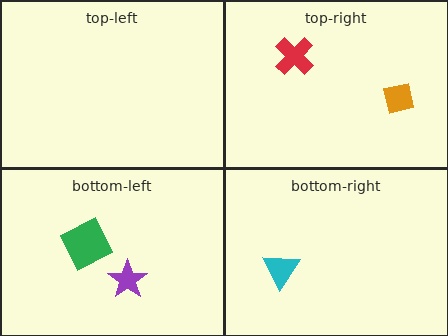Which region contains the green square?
The bottom-left region.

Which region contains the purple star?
The bottom-left region.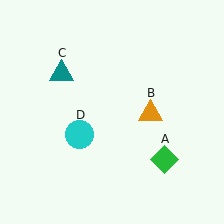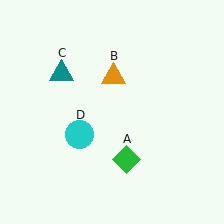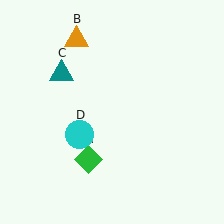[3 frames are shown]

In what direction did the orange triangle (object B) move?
The orange triangle (object B) moved up and to the left.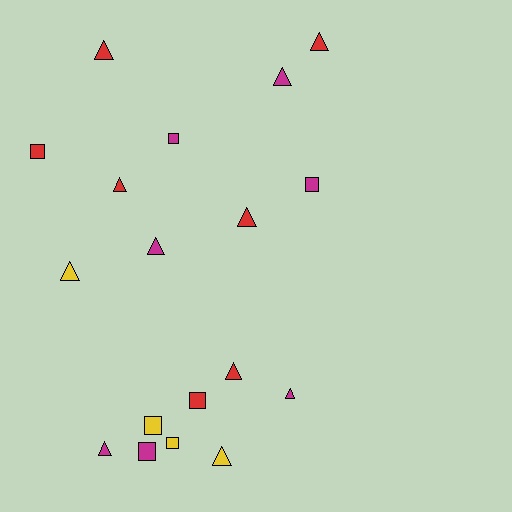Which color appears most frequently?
Red, with 7 objects.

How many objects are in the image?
There are 18 objects.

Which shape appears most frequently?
Triangle, with 11 objects.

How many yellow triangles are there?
There are 2 yellow triangles.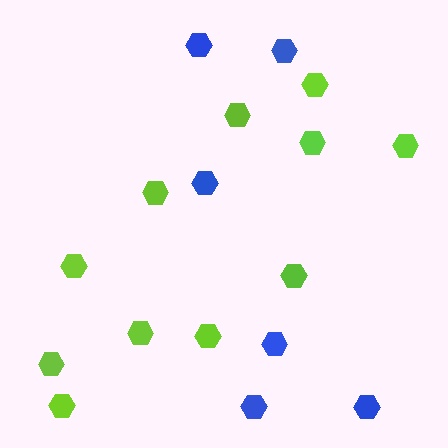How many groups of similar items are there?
There are 2 groups: one group of blue hexagons (6) and one group of lime hexagons (11).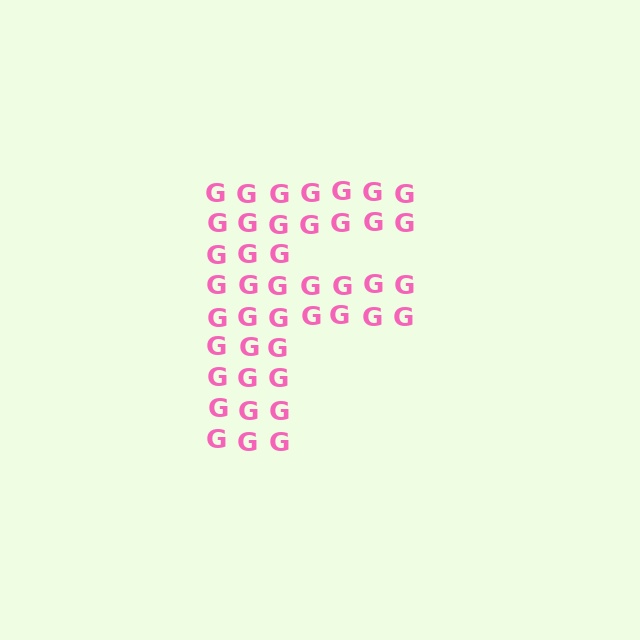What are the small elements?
The small elements are letter G's.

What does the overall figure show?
The overall figure shows the letter F.